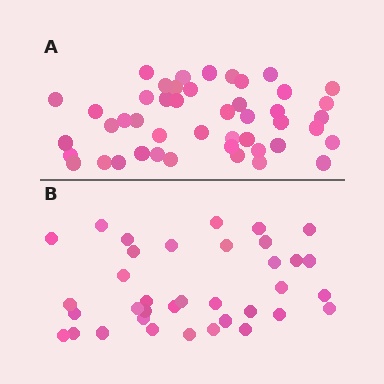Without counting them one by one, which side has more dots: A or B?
Region A (the top region) has more dots.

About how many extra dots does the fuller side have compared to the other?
Region A has roughly 10 or so more dots than region B.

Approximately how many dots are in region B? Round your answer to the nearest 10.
About 40 dots. (The exact count is 36, which rounds to 40.)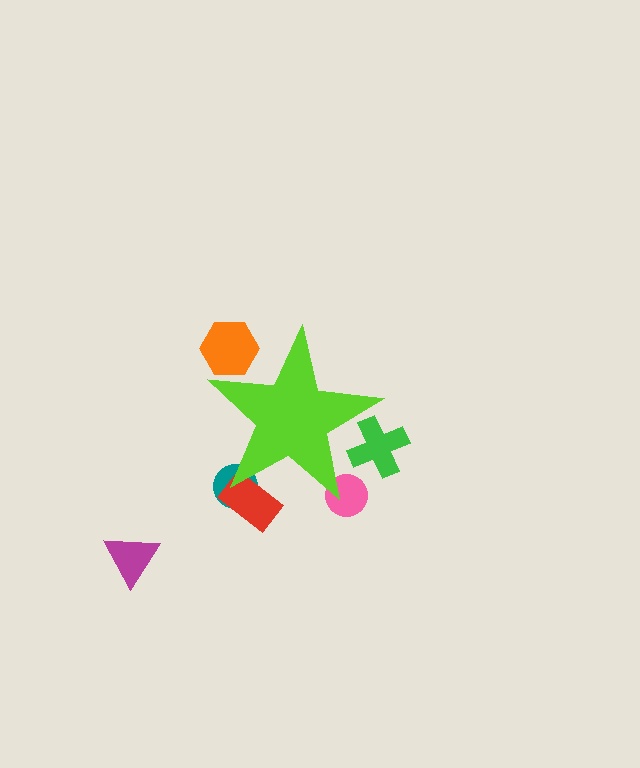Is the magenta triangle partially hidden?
No, the magenta triangle is fully visible.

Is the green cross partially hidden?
Yes, the green cross is partially hidden behind the lime star.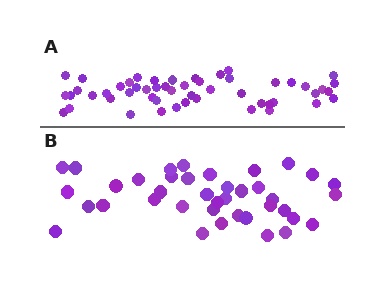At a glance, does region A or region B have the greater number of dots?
Region A (the top region) has more dots.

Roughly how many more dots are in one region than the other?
Region A has approximately 15 more dots than region B.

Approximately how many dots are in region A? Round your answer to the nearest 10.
About 50 dots. (The exact count is 52, which rounds to 50.)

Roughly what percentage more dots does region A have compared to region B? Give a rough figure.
About 35% more.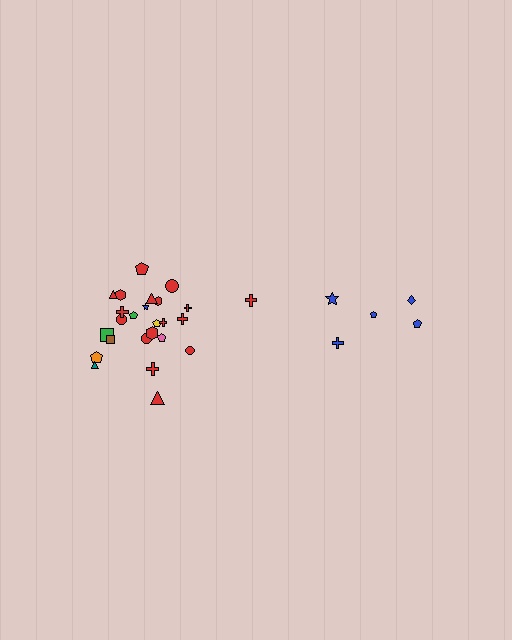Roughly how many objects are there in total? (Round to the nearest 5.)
Roughly 30 objects in total.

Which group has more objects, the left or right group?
The left group.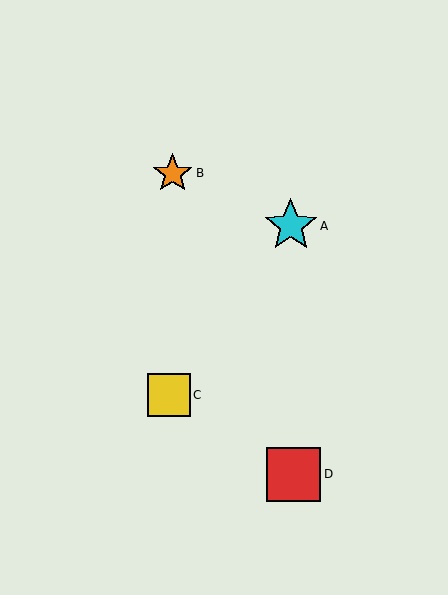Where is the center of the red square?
The center of the red square is at (294, 474).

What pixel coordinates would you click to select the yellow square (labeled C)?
Click at (169, 395) to select the yellow square C.